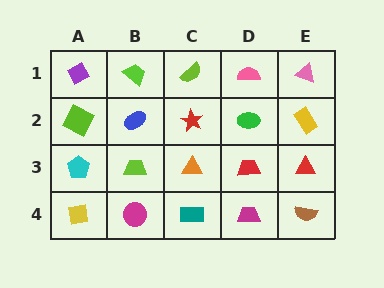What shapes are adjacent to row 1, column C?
A red star (row 2, column C), a lime trapezoid (row 1, column B), a pink semicircle (row 1, column D).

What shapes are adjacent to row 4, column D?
A red trapezoid (row 3, column D), a teal rectangle (row 4, column C), a brown semicircle (row 4, column E).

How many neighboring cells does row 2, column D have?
4.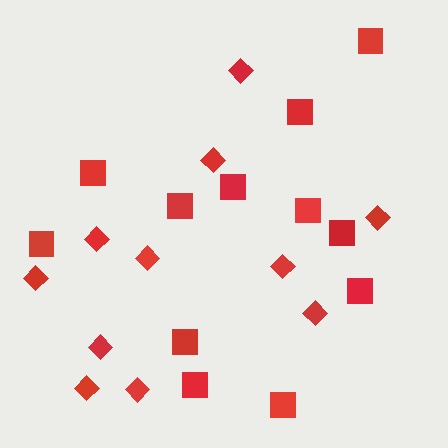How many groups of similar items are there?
There are 2 groups: one group of diamonds (11) and one group of squares (12).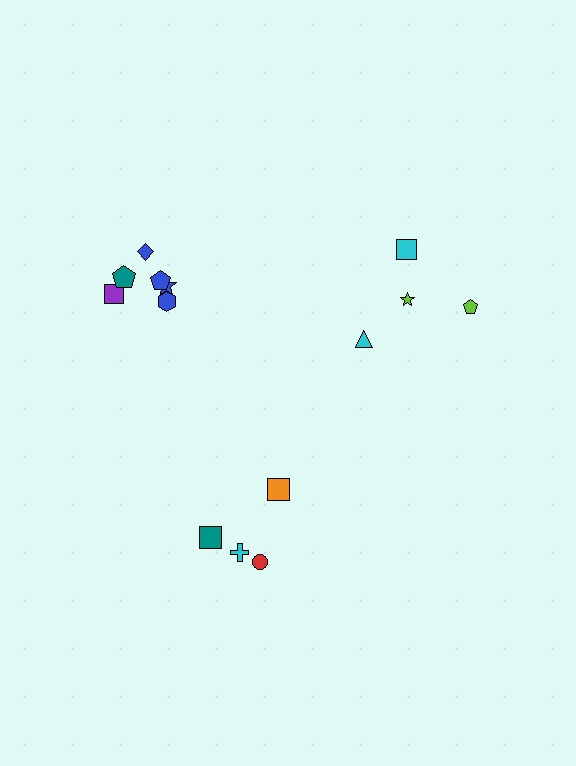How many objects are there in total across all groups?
There are 14 objects.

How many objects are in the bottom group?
There are 4 objects.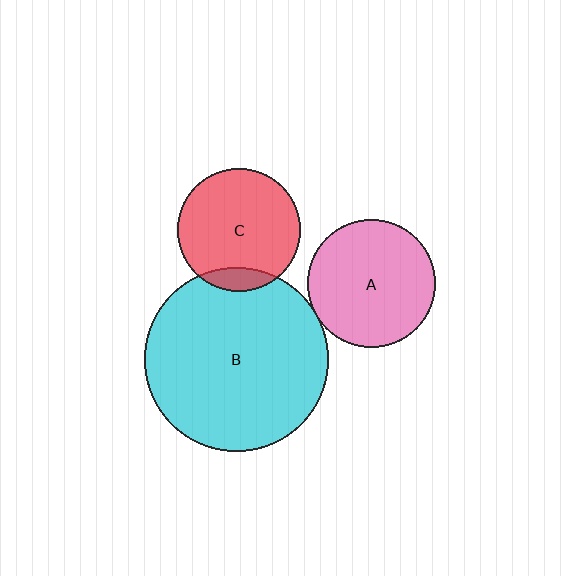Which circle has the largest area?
Circle B (cyan).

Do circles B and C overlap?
Yes.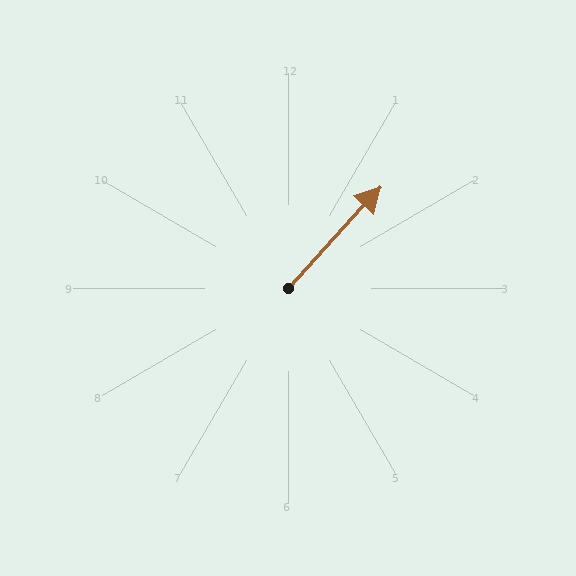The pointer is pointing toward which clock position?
Roughly 1 o'clock.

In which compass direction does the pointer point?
Northeast.